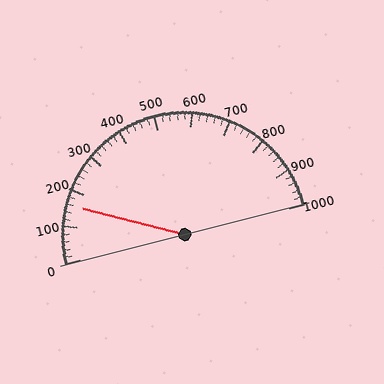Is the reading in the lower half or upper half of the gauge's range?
The reading is in the lower half of the range (0 to 1000).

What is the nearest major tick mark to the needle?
The nearest major tick mark is 200.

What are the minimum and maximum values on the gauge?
The gauge ranges from 0 to 1000.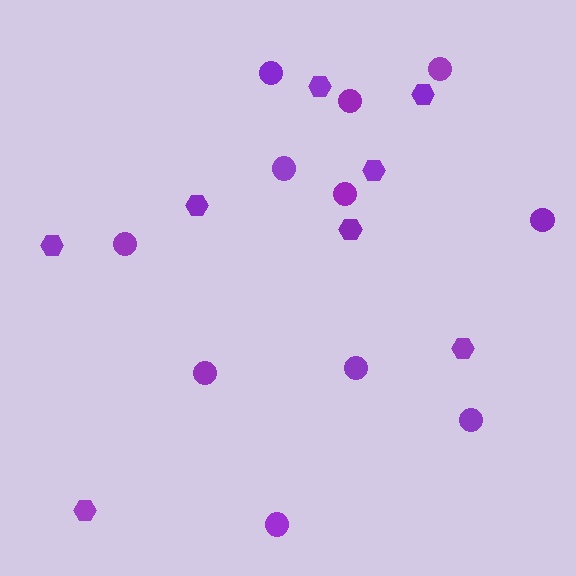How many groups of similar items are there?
There are 2 groups: one group of circles (11) and one group of hexagons (8).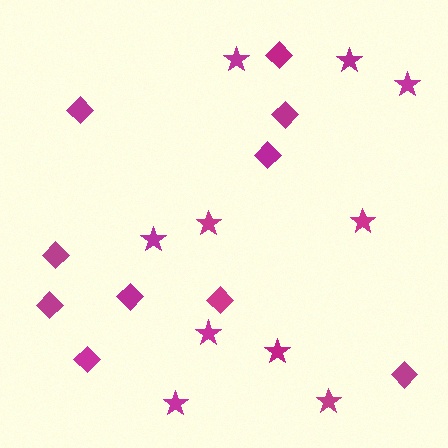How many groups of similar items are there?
There are 2 groups: one group of stars (10) and one group of diamonds (10).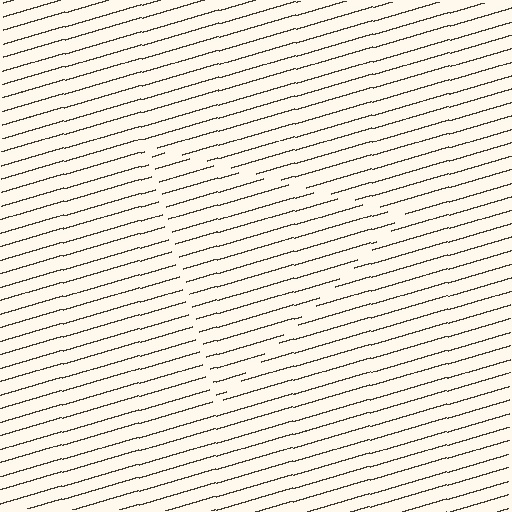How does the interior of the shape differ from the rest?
The interior of the shape contains the same grating, shifted by half a period — the contour is defined by the phase discontinuity where line-ends from the inner and outer gratings abut.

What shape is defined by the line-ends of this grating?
An illusory triangle. The interior of the shape contains the same grating, shifted by half a period — the contour is defined by the phase discontinuity where line-ends from the inner and outer gratings abut.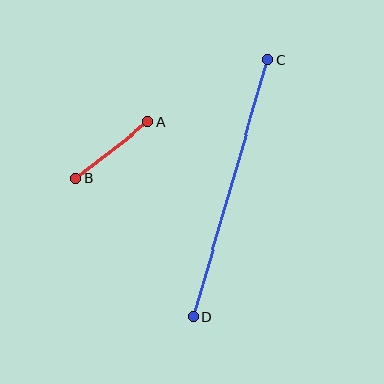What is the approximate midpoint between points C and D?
The midpoint is at approximately (230, 188) pixels.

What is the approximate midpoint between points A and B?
The midpoint is at approximately (112, 150) pixels.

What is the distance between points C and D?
The distance is approximately 267 pixels.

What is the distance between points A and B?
The distance is approximately 92 pixels.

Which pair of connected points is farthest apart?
Points C and D are farthest apart.